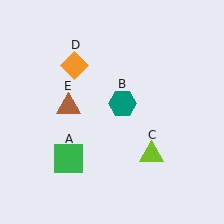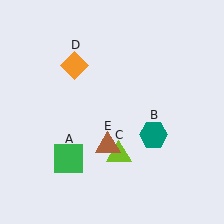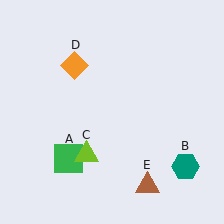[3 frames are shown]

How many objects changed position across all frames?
3 objects changed position: teal hexagon (object B), lime triangle (object C), brown triangle (object E).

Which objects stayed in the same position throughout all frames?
Green square (object A) and orange diamond (object D) remained stationary.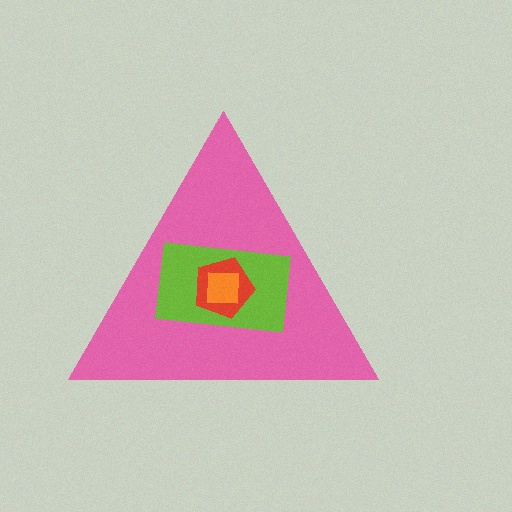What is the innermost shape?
The orange square.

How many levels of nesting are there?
4.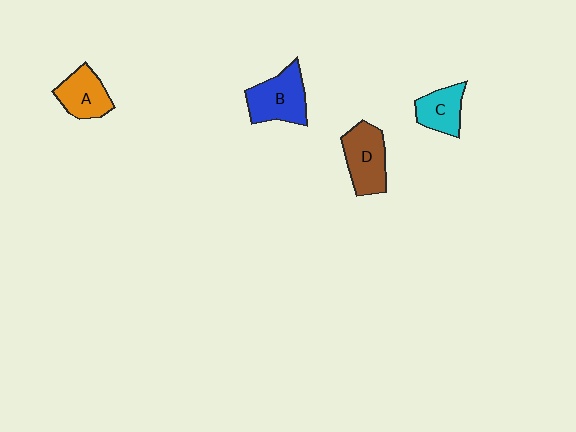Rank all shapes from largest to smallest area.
From largest to smallest: B (blue), D (brown), A (orange), C (cyan).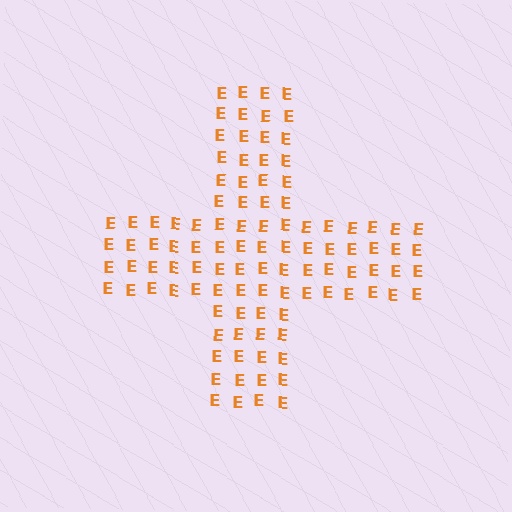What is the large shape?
The large shape is a cross.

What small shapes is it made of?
It is made of small letter E's.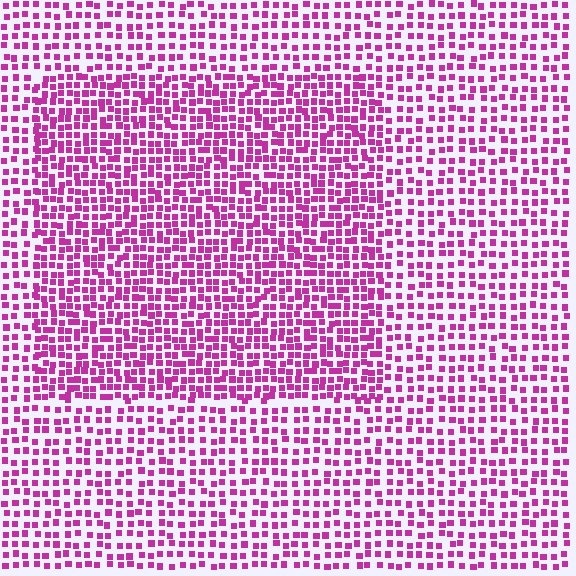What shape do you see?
I see a rectangle.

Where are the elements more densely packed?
The elements are more densely packed inside the rectangle boundary.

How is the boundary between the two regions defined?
The boundary is defined by a change in element density (approximately 1.6x ratio). All elements are the same color, size, and shape.